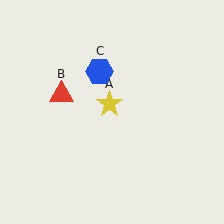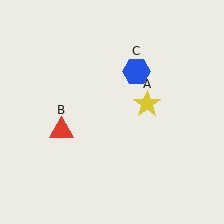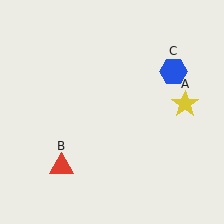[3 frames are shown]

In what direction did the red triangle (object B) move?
The red triangle (object B) moved down.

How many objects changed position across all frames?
3 objects changed position: yellow star (object A), red triangle (object B), blue hexagon (object C).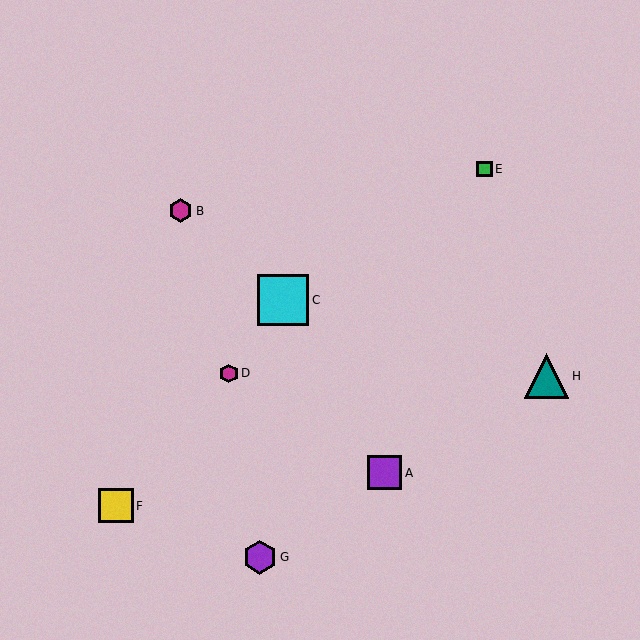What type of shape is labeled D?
Shape D is a magenta hexagon.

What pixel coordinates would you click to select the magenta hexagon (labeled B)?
Click at (181, 211) to select the magenta hexagon B.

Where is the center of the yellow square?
The center of the yellow square is at (116, 506).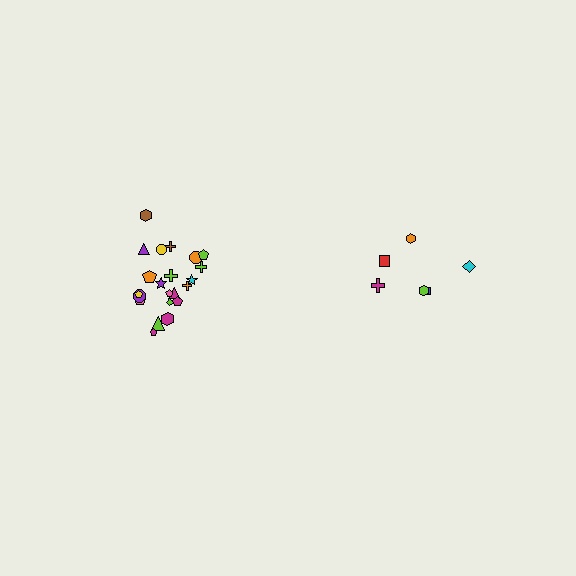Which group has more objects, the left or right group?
The left group.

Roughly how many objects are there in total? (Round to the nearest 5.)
Roughly 30 objects in total.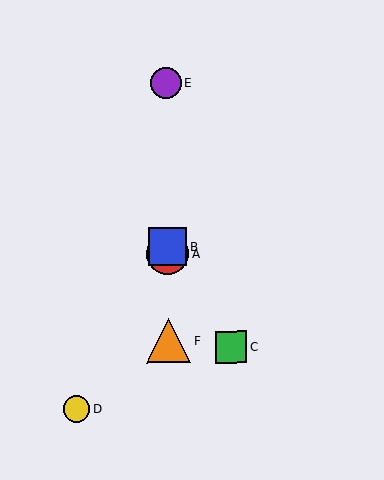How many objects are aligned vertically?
4 objects (A, B, E, F) are aligned vertically.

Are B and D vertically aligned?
No, B is at x≈168 and D is at x≈76.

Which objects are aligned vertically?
Objects A, B, E, F are aligned vertically.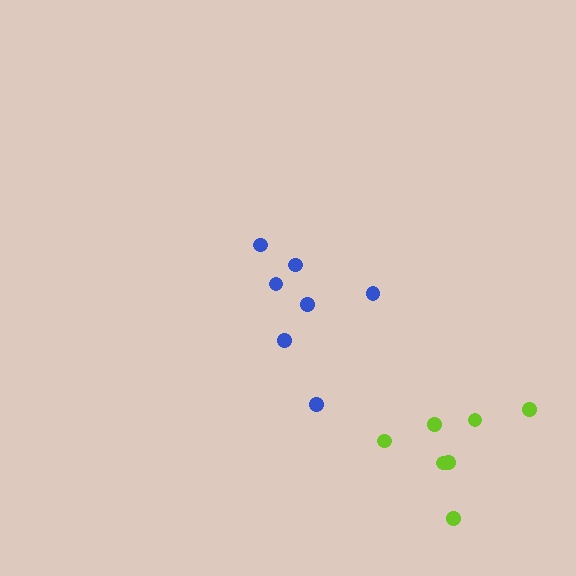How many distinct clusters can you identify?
There are 2 distinct clusters.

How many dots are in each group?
Group 1: 7 dots, Group 2: 7 dots (14 total).